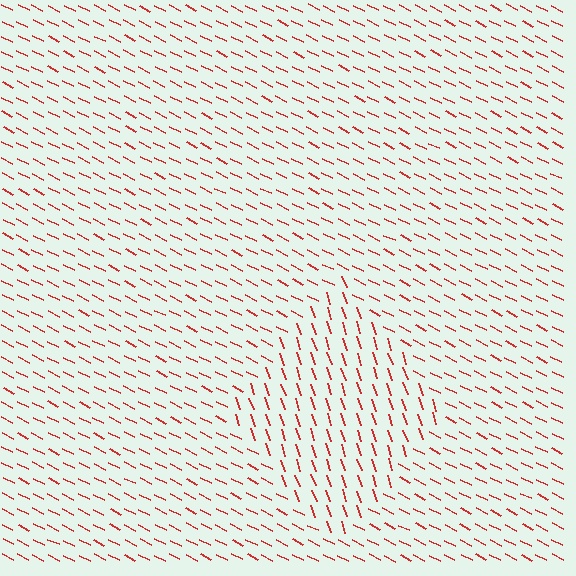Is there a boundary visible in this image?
Yes, there is a texture boundary formed by a change in line orientation.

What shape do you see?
I see a diamond.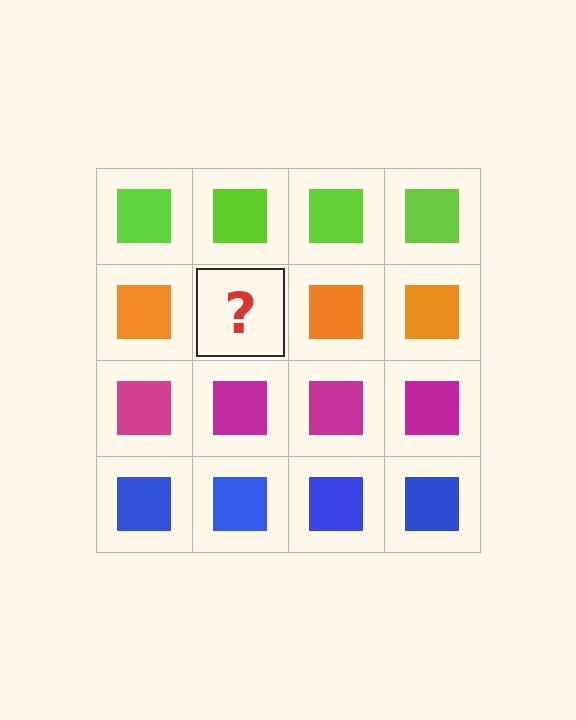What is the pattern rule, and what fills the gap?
The rule is that each row has a consistent color. The gap should be filled with an orange square.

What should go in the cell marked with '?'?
The missing cell should contain an orange square.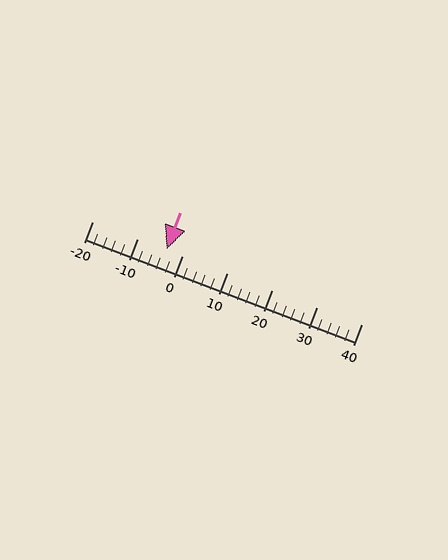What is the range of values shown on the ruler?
The ruler shows values from -20 to 40.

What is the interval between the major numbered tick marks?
The major tick marks are spaced 10 units apart.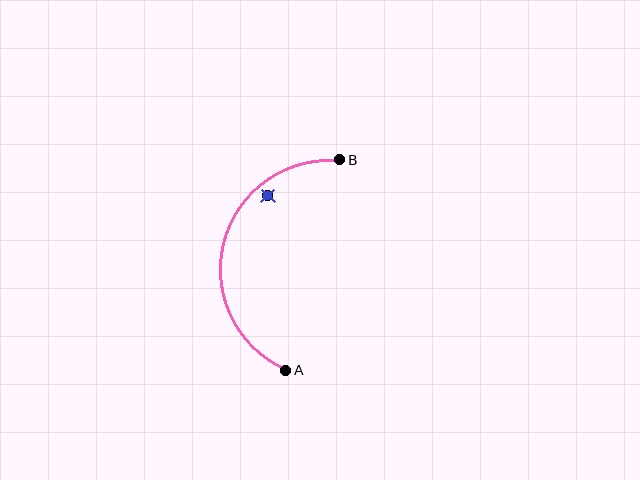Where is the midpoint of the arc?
The arc midpoint is the point on the curve farthest from the straight line joining A and B. It sits to the left of that line.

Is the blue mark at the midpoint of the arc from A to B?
No — the blue mark does not lie on the arc at all. It sits slightly inside the curve.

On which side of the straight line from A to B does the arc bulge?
The arc bulges to the left of the straight line connecting A and B.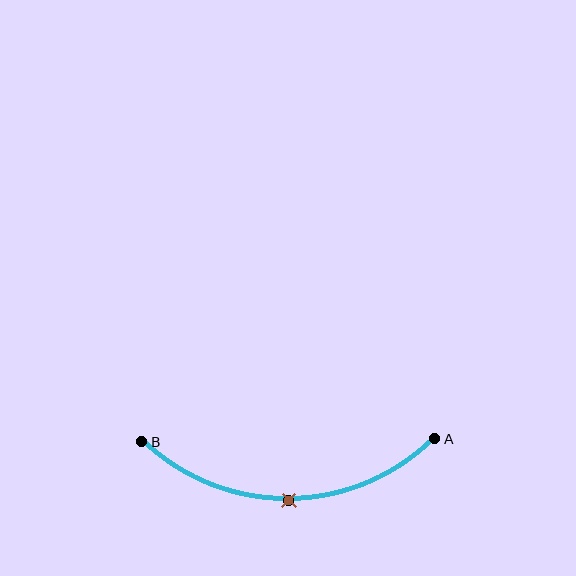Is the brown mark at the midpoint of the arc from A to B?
Yes. The brown mark lies on the arc at equal arc-length from both A and B — it is the arc midpoint.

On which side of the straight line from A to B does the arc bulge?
The arc bulges below the straight line connecting A and B.